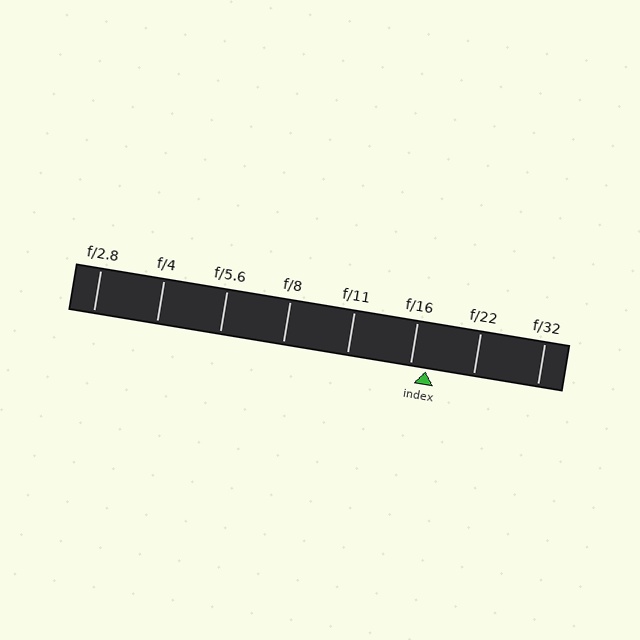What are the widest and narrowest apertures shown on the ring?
The widest aperture shown is f/2.8 and the narrowest is f/32.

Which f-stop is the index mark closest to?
The index mark is closest to f/16.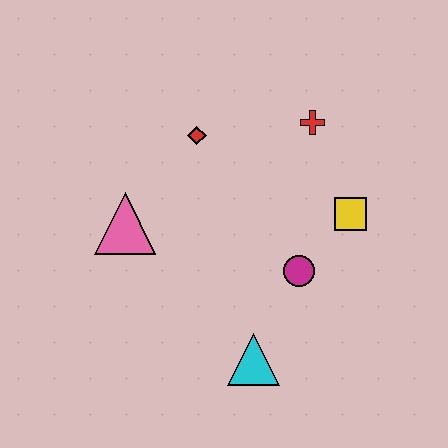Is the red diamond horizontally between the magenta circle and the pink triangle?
Yes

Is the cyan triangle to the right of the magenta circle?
No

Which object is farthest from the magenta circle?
The pink triangle is farthest from the magenta circle.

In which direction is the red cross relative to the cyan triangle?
The red cross is above the cyan triangle.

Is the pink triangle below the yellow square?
Yes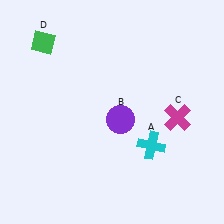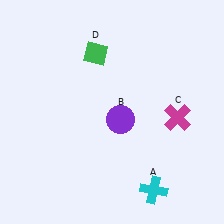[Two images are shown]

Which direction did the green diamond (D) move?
The green diamond (D) moved right.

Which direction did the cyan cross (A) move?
The cyan cross (A) moved down.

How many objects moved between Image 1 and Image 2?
2 objects moved between the two images.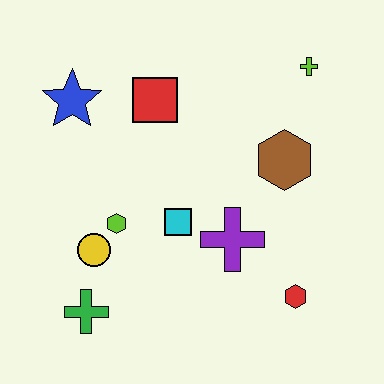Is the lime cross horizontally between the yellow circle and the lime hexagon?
No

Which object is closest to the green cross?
The yellow circle is closest to the green cross.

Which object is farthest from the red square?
The red hexagon is farthest from the red square.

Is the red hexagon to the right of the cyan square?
Yes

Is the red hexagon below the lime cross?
Yes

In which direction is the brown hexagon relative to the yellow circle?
The brown hexagon is to the right of the yellow circle.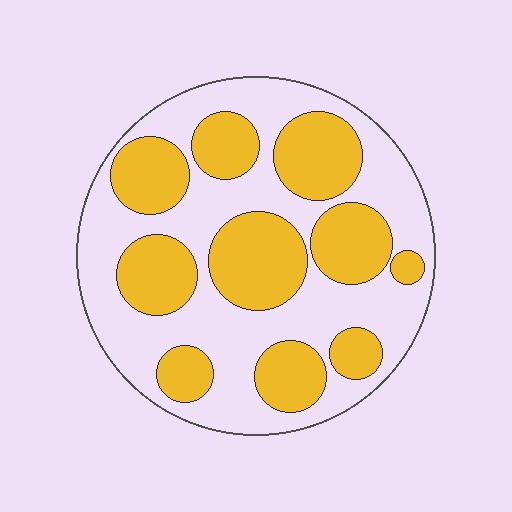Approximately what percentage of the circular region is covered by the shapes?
Approximately 45%.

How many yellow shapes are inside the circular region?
10.